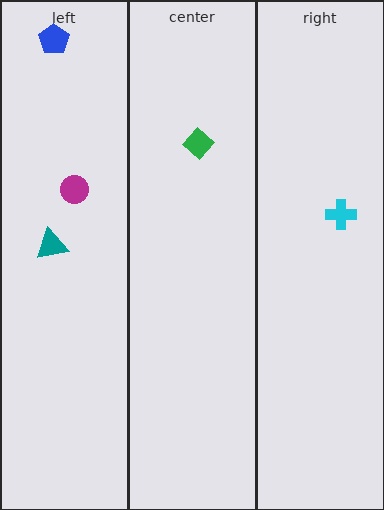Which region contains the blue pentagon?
The left region.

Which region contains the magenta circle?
The left region.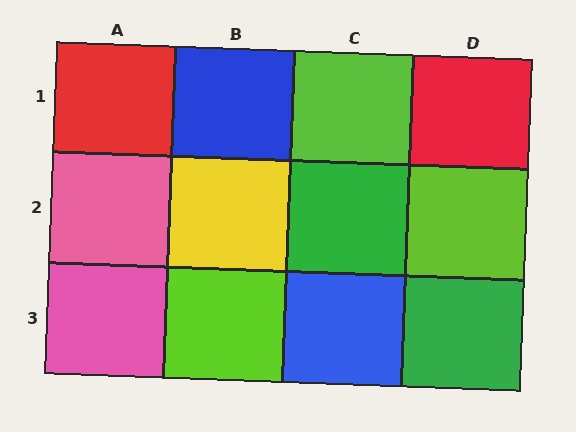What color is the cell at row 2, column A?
Pink.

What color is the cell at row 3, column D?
Green.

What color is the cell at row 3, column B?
Lime.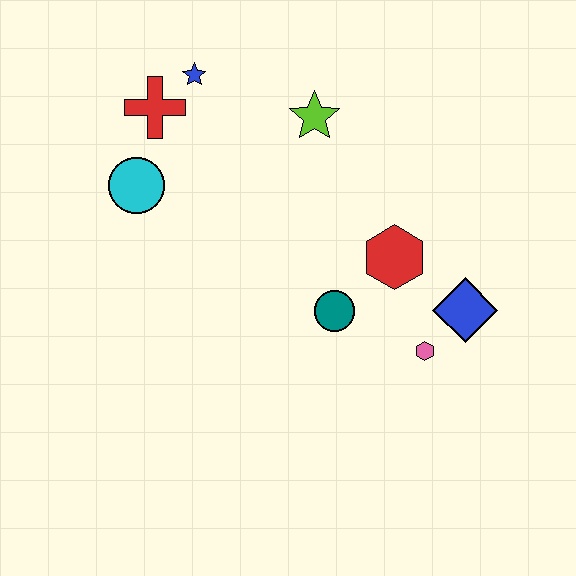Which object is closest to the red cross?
The blue star is closest to the red cross.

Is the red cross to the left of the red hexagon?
Yes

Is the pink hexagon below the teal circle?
Yes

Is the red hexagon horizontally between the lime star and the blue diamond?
Yes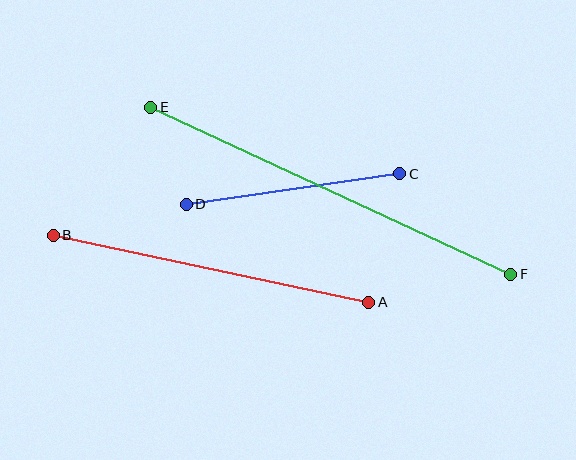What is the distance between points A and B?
The distance is approximately 322 pixels.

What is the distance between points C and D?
The distance is approximately 216 pixels.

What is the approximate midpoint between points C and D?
The midpoint is at approximately (293, 189) pixels.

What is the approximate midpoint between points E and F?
The midpoint is at approximately (331, 191) pixels.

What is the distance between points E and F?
The distance is approximately 397 pixels.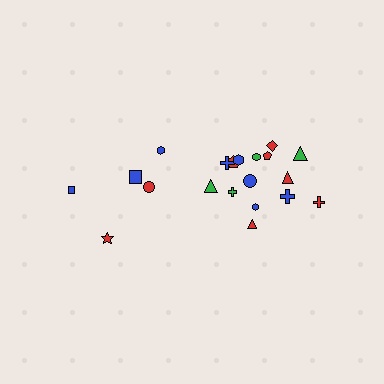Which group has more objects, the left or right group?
The right group.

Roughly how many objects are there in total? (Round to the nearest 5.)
Roughly 20 objects in total.